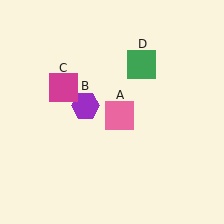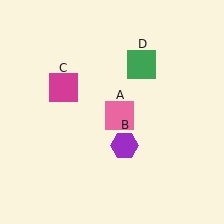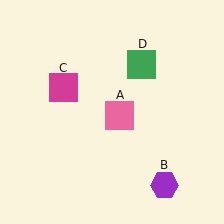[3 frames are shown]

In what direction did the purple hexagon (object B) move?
The purple hexagon (object B) moved down and to the right.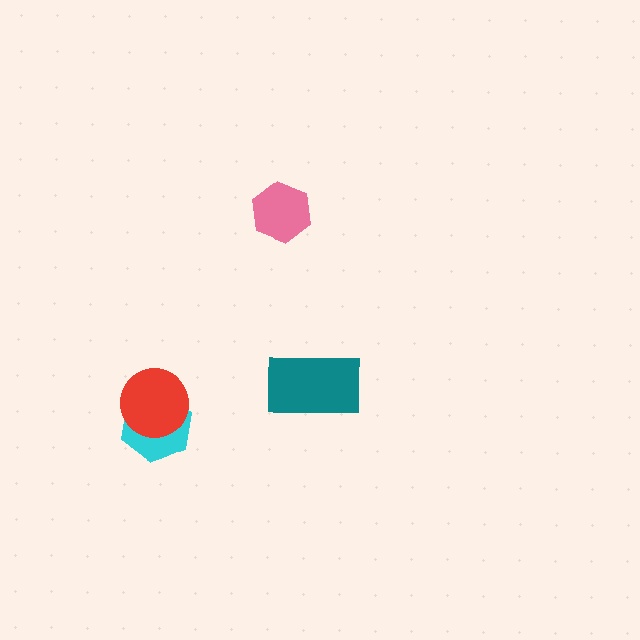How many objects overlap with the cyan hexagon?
1 object overlaps with the cyan hexagon.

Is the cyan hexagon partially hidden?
Yes, it is partially covered by another shape.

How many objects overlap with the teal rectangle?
0 objects overlap with the teal rectangle.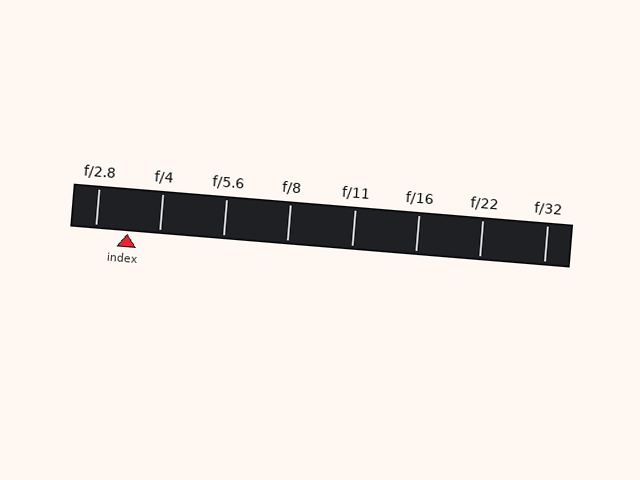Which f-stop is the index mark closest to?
The index mark is closest to f/4.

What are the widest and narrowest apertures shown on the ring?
The widest aperture shown is f/2.8 and the narrowest is f/32.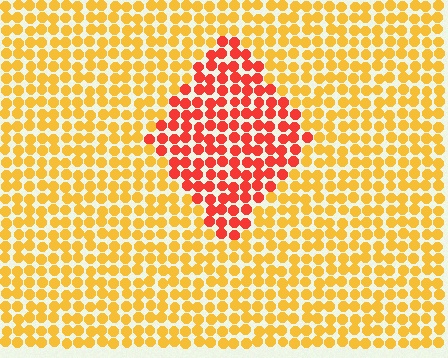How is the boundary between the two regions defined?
The boundary is defined purely by a slight shift in hue (about 42 degrees). Spacing, size, and orientation are identical on both sides.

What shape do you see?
I see a diamond.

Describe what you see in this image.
The image is filled with small yellow elements in a uniform arrangement. A diamond-shaped region is visible where the elements are tinted to a slightly different hue, forming a subtle color boundary.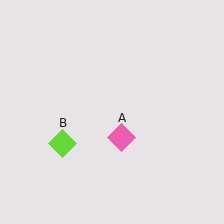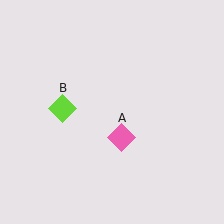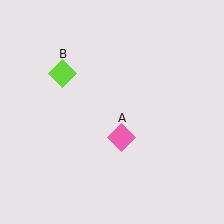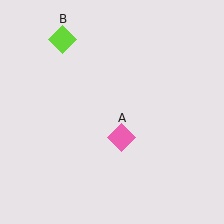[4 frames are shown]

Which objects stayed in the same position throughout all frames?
Pink diamond (object A) remained stationary.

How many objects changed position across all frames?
1 object changed position: lime diamond (object B).